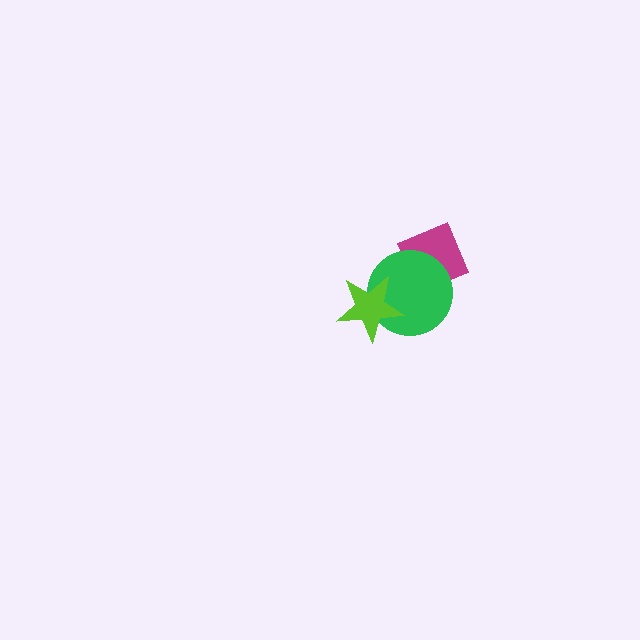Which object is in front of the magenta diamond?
The green circle is in front of the magenta diamond.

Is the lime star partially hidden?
No, no other shape covers it.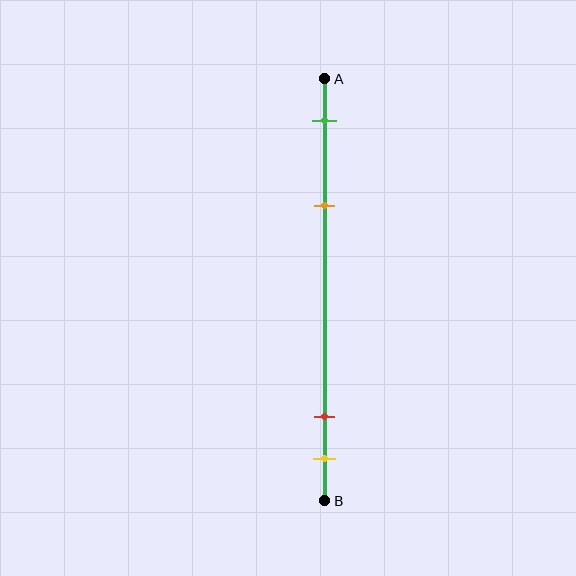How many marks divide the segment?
There are 4 marks dividing the segment.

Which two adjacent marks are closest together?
The red and yellow marks are the closest adjacent pair.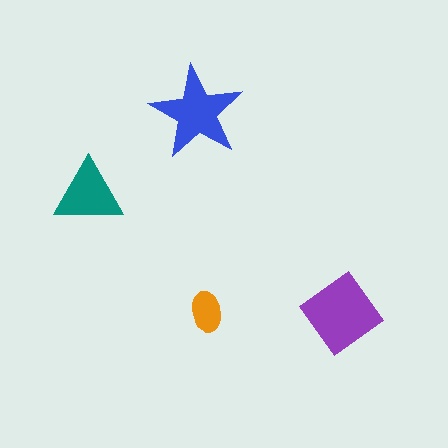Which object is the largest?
The purple diamond.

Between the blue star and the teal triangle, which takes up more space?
The blue star.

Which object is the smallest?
The orange ellipse.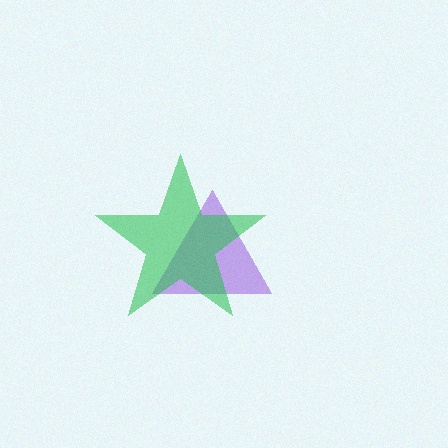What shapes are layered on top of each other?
The layered shapes are: a purple triangle, a green star.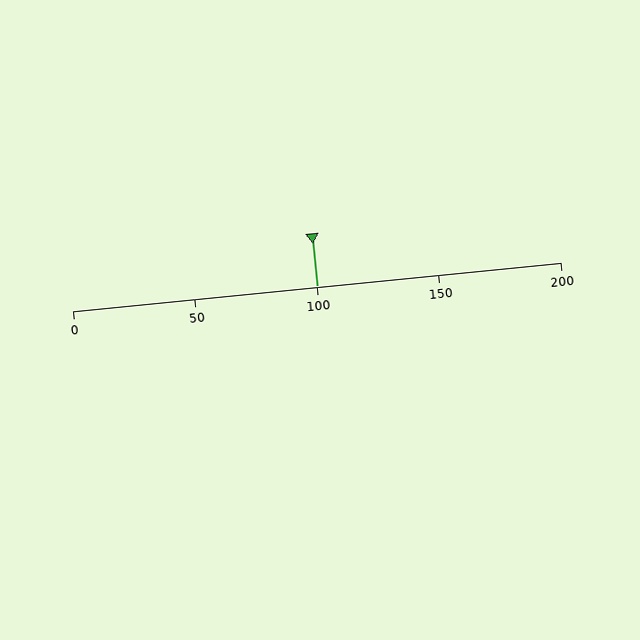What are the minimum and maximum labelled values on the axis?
The axis runs from 0 to 200.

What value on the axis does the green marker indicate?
The marker indicates approximately 100.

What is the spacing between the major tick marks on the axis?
The major ticks are spaced 50 apart.